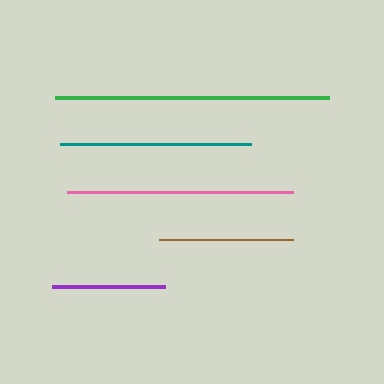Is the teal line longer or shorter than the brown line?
The teal line is longer than the brown line.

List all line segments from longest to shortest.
From longest to shortest: green, pink, teal, brown, purple.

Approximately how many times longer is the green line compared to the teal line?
The green line is approximately 1.4 times the length of the teal line.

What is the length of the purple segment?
The purple segment is approximately 113 pixels long.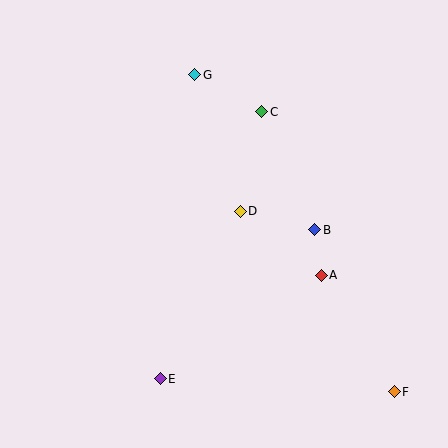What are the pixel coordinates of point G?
Point G is at (195, 75).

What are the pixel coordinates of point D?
Point D is at (240, 211).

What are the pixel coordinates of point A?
Point A is at (321, 275).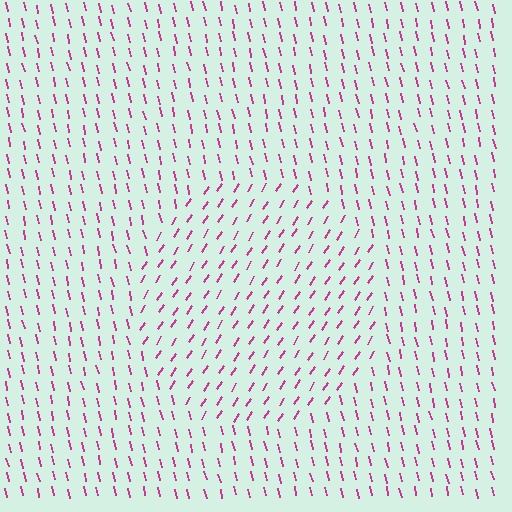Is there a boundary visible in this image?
Yes, there is a texture boundary formed by a change in line orientation.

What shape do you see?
I see a circle.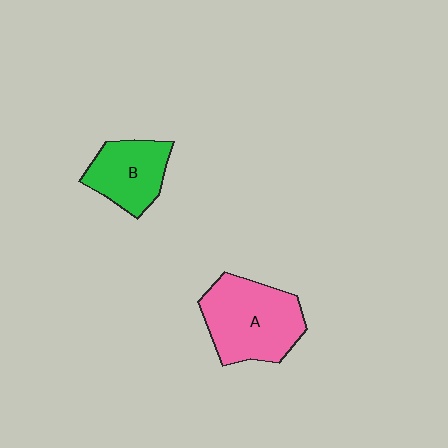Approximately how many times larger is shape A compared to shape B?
Approximately 1.5 times.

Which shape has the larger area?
Shape A (pink).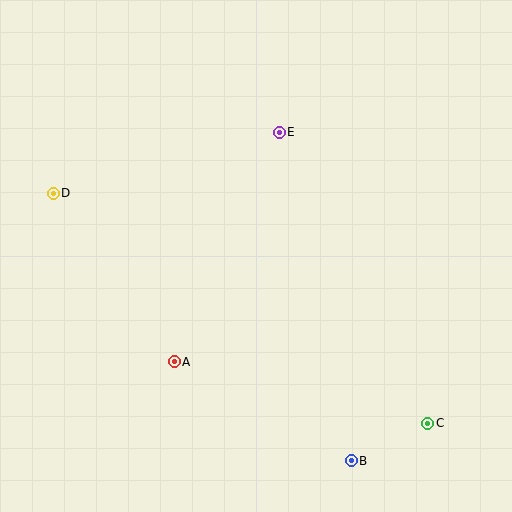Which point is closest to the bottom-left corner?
Point A is closest to the bottom-left corner.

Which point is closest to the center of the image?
Point E at (279, 132) is closest to the center.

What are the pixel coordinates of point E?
Point E is at (279, 132).